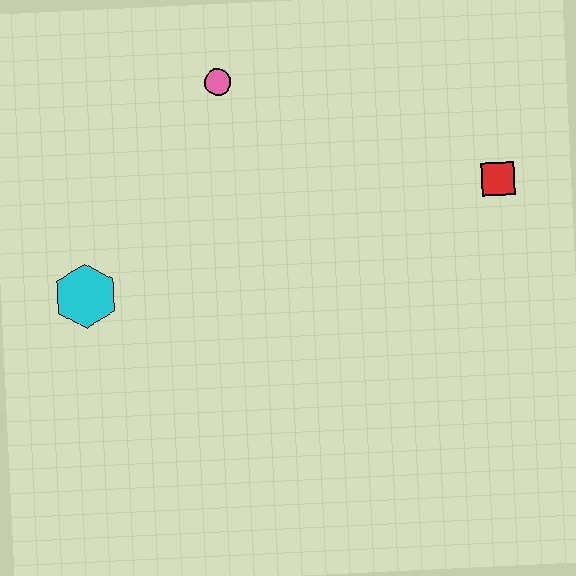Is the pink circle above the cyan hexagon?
Yes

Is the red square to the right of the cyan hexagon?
Yes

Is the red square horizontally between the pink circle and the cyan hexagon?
No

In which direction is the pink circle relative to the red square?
The pink circle is to the left of the red square.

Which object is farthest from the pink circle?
The red square is farthest from the pink circle.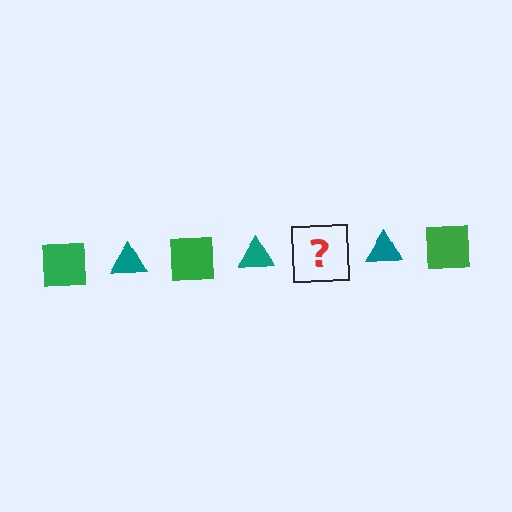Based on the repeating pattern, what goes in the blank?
The blank should be a green square.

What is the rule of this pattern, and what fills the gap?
The rule is that the pattern alternates between green square and teal triangle. The gap should be filled with a green square.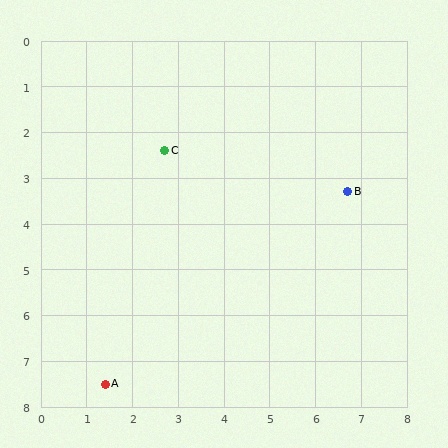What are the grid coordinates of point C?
Point C is at approximately (2.7, 2.4).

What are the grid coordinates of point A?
Point A is at approximately (1.4, 7.5).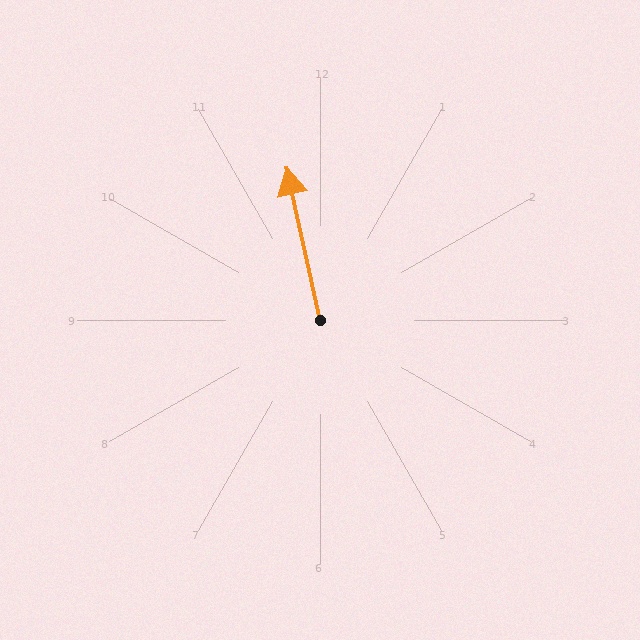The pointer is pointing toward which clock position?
Roughly 12 o'clock.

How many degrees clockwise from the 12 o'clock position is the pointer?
Approximately 348 degrees.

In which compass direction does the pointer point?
North.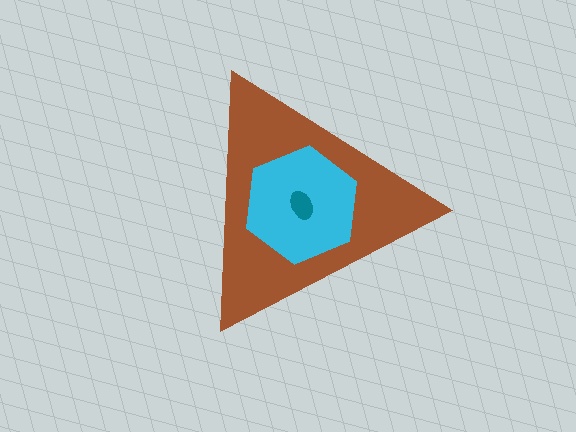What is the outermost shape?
The brown triangle.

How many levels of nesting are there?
3.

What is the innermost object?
The teal ellipse.